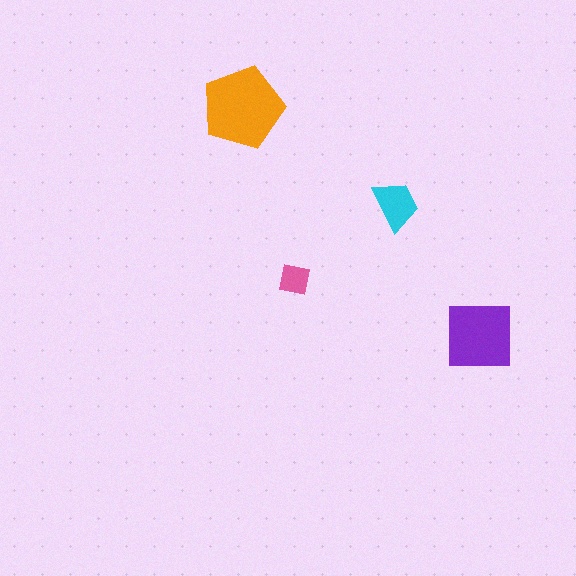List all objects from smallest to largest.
The pink square, the cyan trapezoid, the purple square, the orange pentagon.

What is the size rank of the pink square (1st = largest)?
4th.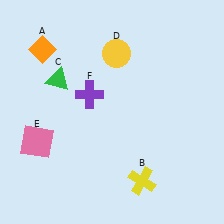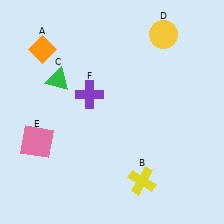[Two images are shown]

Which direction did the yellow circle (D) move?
The yellow circle (D) moved right.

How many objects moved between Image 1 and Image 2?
1 object moved between the two images.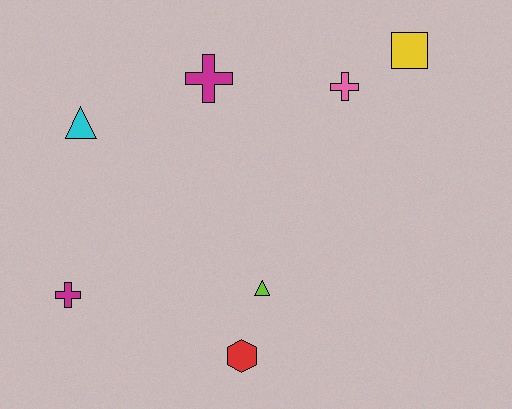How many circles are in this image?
There are no circles.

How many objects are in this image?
There are 7 objects.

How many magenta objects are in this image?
There are 2 magenta objects.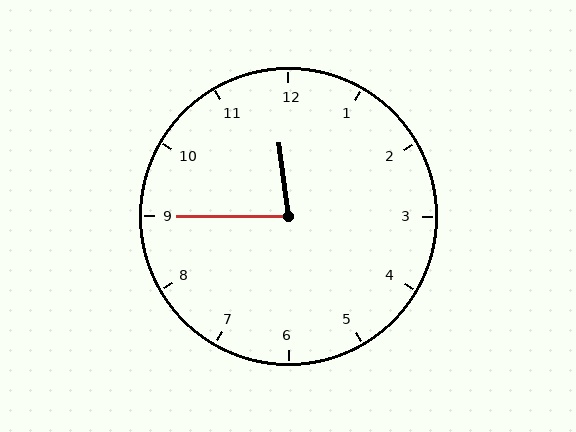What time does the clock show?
11:45.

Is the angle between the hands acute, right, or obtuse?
It is acute.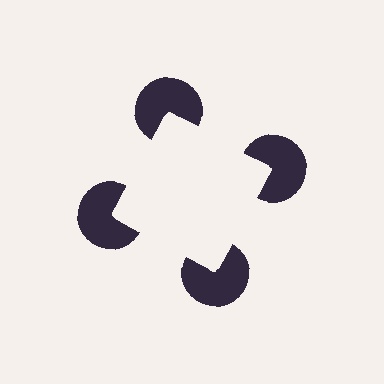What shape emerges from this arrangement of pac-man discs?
An illusory square — its edges are inferred from the aligned wedge cuts in the pac-man discs, not physically drawn.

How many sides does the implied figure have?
4 sides.